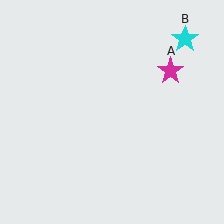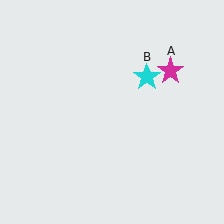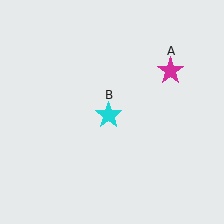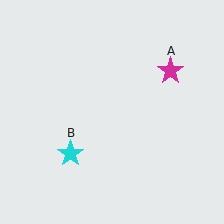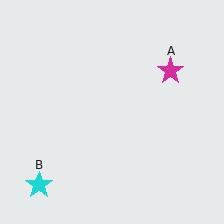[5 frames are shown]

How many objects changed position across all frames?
1 object changed position: cyan star (object B).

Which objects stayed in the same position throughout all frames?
Magenta star (object A) remained stationary.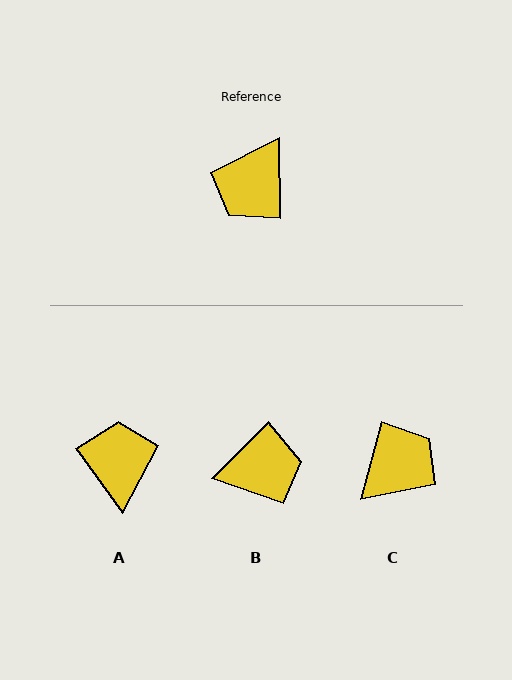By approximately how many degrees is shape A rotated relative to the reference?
Approximately 145 degrees clockwise.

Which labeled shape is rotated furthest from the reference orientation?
C, about 164 degrees away.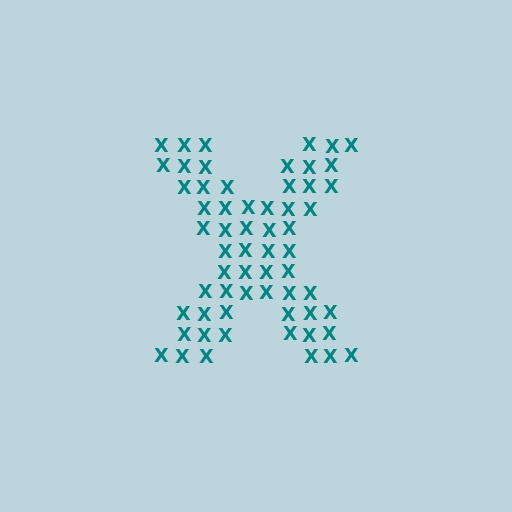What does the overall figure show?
The overall figure shows the letter X.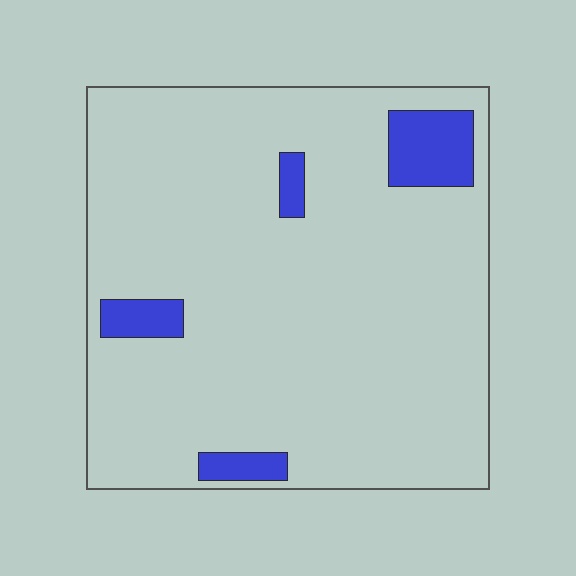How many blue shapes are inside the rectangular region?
4.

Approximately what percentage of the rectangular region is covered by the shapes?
Approximately 10%.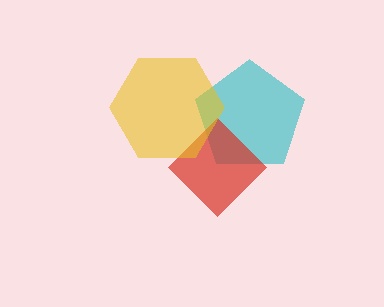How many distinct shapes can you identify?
There are 3 distinct shapes: a cyan pentagon, a red diamond, a yellow hexagon.